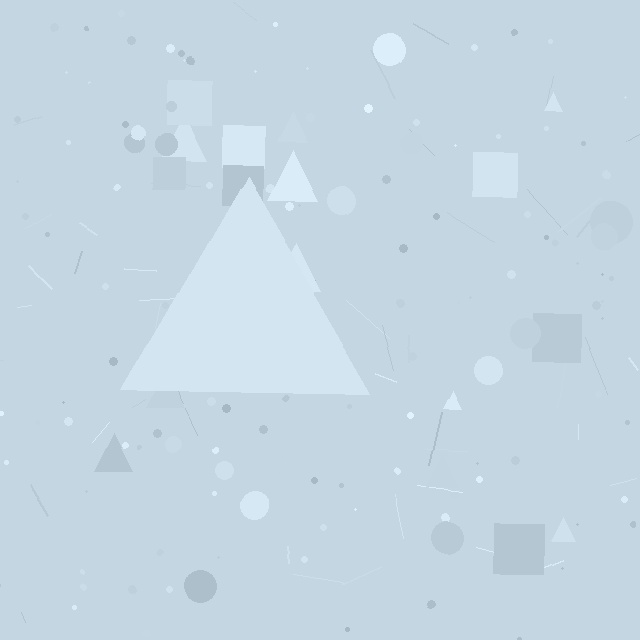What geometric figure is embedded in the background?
A triangle is embedded in the background.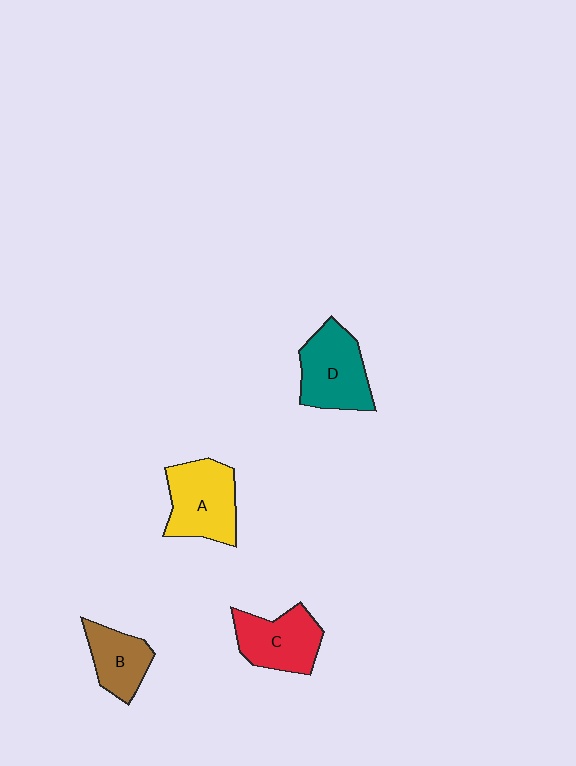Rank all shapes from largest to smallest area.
From largest to smallest: A (yellow), D (teal), C (red), B (brown).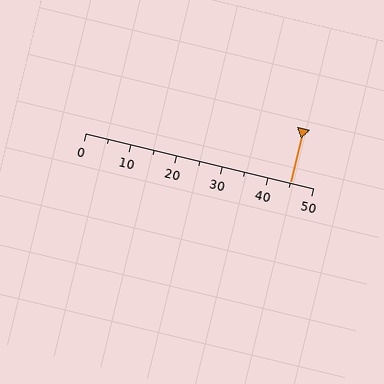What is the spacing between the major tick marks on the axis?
The major ticks are spaced 10 apart.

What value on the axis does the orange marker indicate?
The marker indicates approximately 45.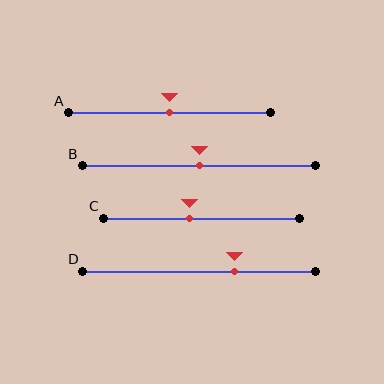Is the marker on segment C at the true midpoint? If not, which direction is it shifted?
No, the marker on segment C is shifted to the left by about 6% of the segment length.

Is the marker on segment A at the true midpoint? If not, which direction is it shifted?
Yes, the marker on segment A is at the true midpoint.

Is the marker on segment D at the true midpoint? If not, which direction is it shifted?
No, the marker on segment D is shifted to the right by about 15% of the segment length.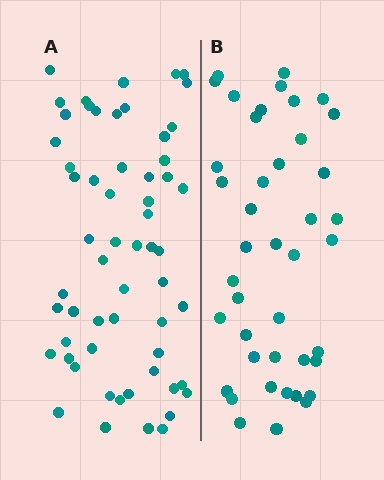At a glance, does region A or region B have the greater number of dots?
Region A (the left region) has more dots.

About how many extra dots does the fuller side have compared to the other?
Region A has approximately 15 more dots than region B.